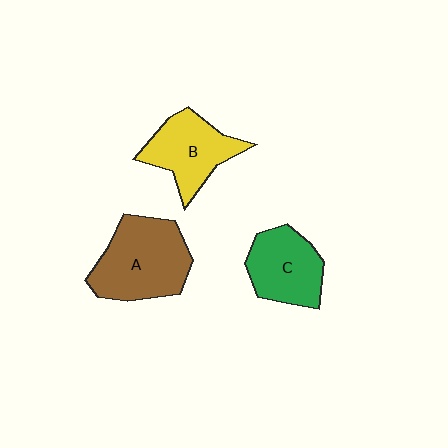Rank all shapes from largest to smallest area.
From largest to smallest: A (brown), B (yellow), C (green).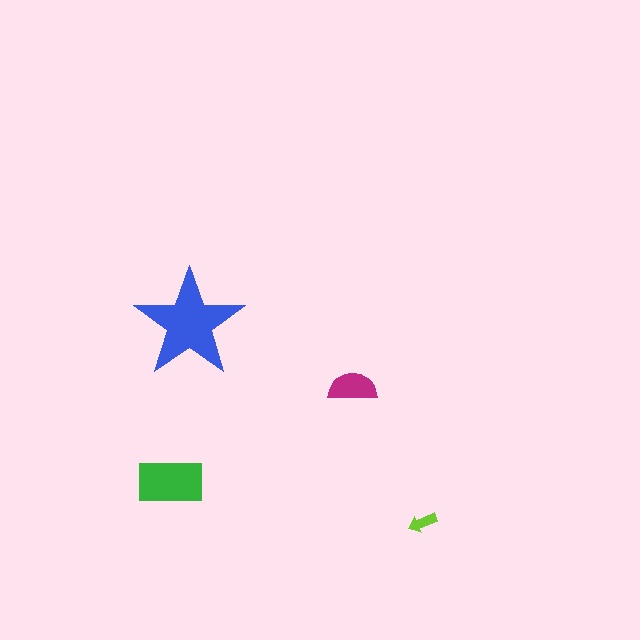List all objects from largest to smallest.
The blue star, the green rectangle, the magenta semicircle, the lime arrow.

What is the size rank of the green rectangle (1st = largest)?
2nd.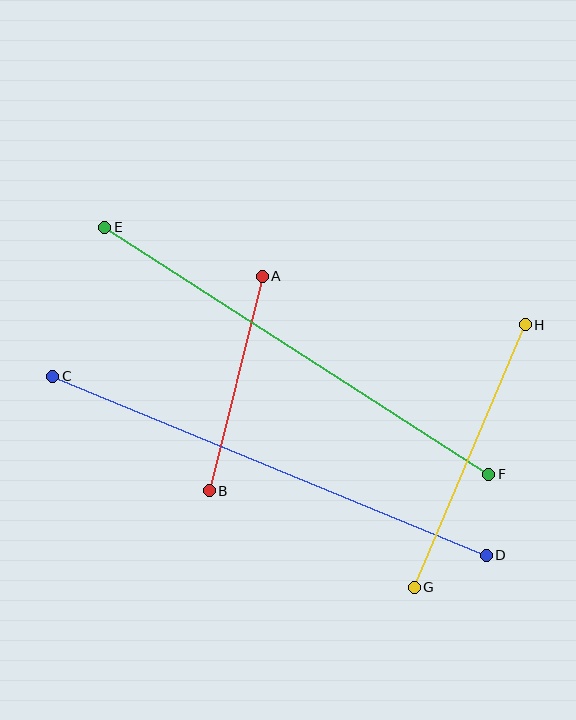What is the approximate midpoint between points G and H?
The midpoint is at approximately (470, 456) pixels.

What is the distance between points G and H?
The distance is approximately 285 pixels.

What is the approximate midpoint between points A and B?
The midpoint is at approximately (236, 383) pixels.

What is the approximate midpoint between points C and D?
The midpoint is at approximately (269, 466) pixels.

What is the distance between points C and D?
The distance is approximately 469 pixels.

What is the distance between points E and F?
The distance is approximately 457 pixels.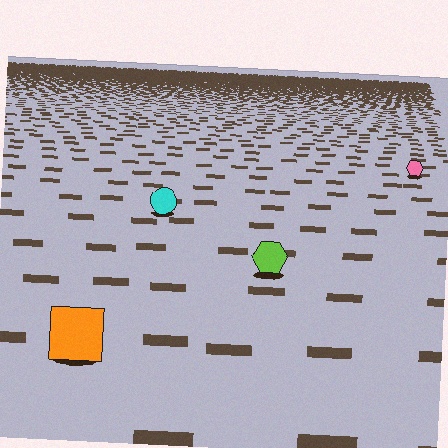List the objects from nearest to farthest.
From nearest to farthest: the orange square, the lime hexagon, the cyan circle, the pink hexagon.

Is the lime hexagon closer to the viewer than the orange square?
No. The orange square is closer — you can tell from the texture gradient: the ground texture is coarser near it.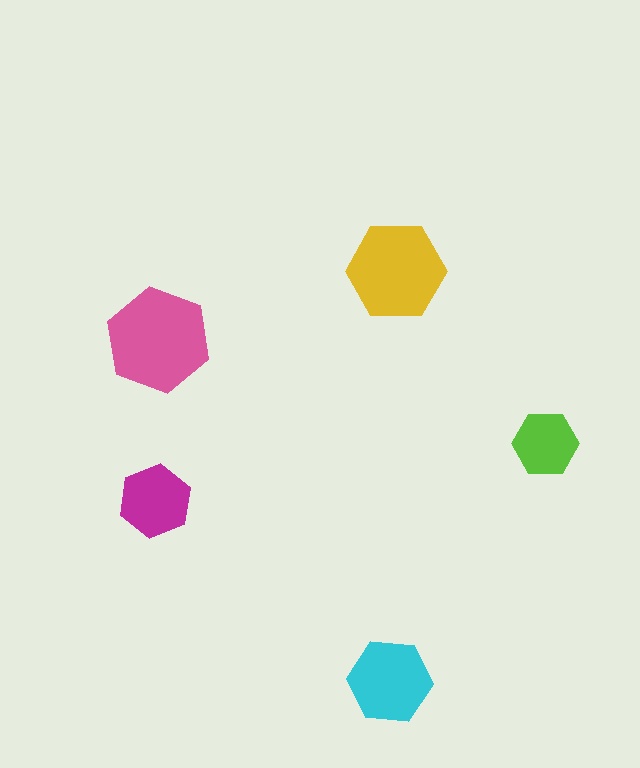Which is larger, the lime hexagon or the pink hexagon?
The pink one.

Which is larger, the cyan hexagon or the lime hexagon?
The cyan one.